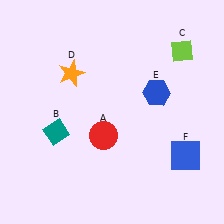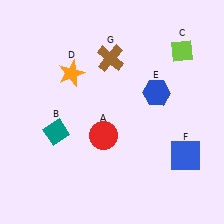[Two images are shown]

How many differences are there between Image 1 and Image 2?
There is 1 difference between the two images.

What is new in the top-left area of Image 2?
A brown cross (G) was added in the top-left area of Image 2.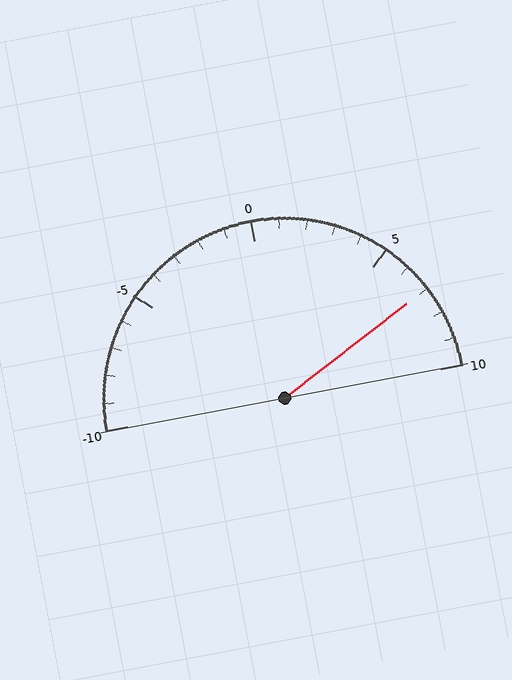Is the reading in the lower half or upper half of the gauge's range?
The reading is in the upper half of the range (-10 to 10).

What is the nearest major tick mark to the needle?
The nearest major tick mark is 5.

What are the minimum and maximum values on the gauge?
The gauge ranges from -10 to 10.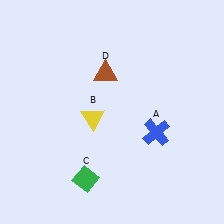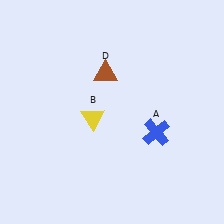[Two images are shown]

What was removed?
The green diamond (C) was removed in Image 2.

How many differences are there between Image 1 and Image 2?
There is 1 difference between the two images.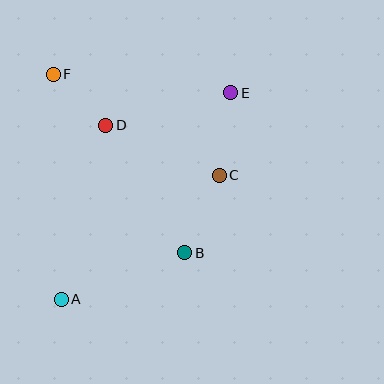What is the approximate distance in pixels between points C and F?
The distance between C and F is approximately 194 pixels.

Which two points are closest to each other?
Points D and F are closest to each other.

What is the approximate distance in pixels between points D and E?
The distance between D and E is approximately 129 pixels.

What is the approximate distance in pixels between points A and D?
The distance between A and D is approximately 180 pixels.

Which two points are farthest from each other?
Points A and E are farthest from each other.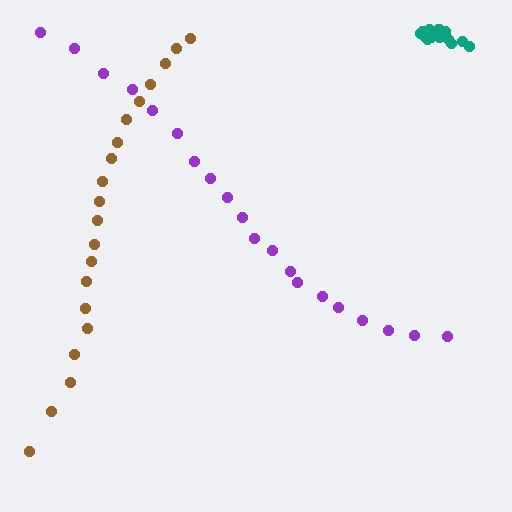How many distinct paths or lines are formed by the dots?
There are 3 distinct paths.